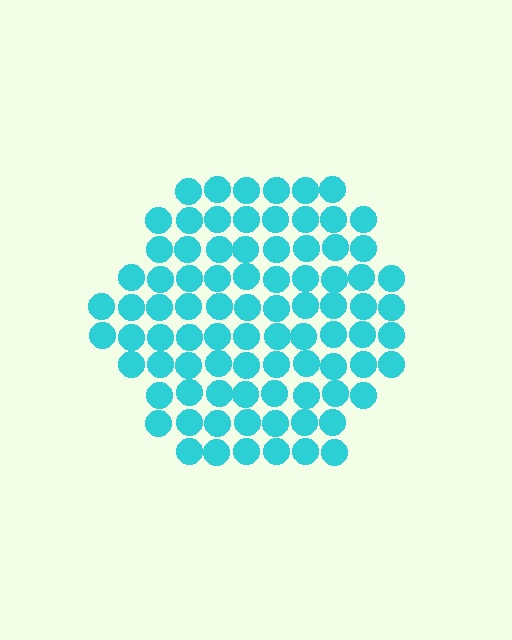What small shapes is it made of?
It is made of small circles.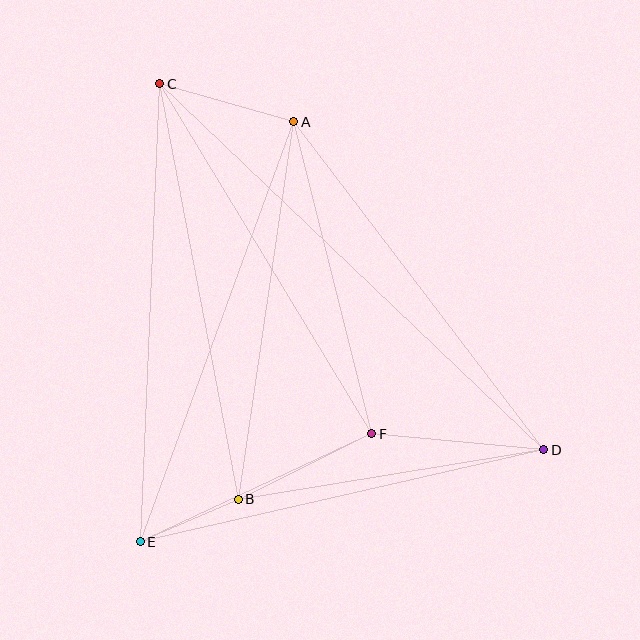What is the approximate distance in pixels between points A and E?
The distance between A and E is approximately 447 pixels.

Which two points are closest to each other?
Points B and E are closest to each other.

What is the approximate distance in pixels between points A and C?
The distance between A and C is approximately 139 pixels.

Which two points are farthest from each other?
Points C and D are farthest from each other.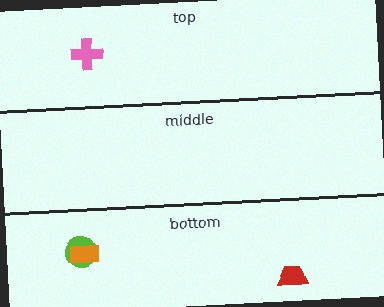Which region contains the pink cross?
The top region.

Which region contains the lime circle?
The bottom region.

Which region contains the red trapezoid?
The bottom region.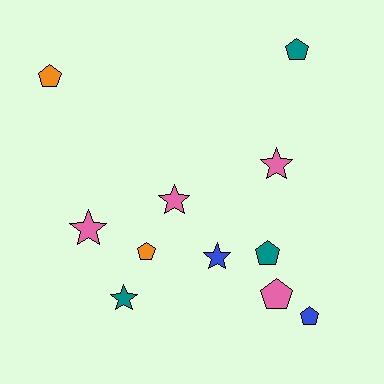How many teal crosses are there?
There are no teal crosses.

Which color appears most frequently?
Pink, with 4 objects.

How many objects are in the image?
There are 11 objects.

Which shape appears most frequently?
Pentagon, with 6 objects.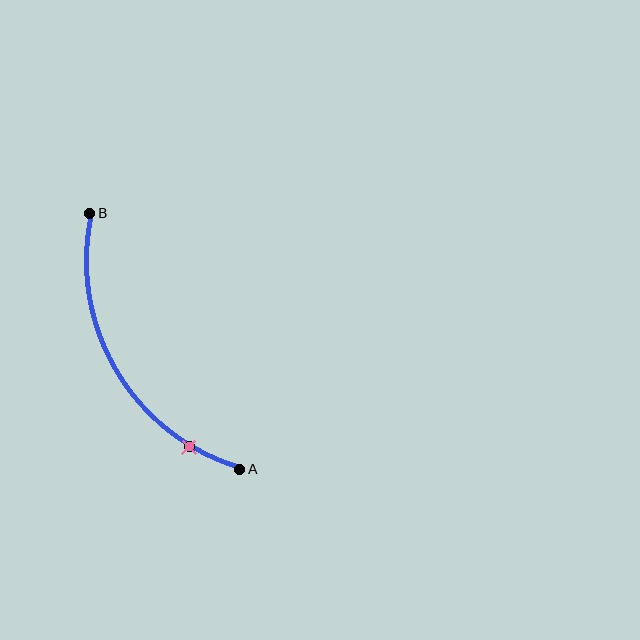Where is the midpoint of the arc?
The arc midpoint is the point on the curve farthest from the straight line joining A and B. It sits to the left of that line.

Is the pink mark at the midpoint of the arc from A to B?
No. The pink mark lies on the arc but is closer to endpoint A. The arc midpoint would be at the point on the curve equidistant along the arc from both A and B.